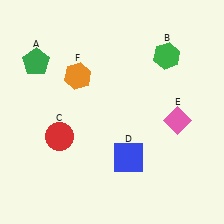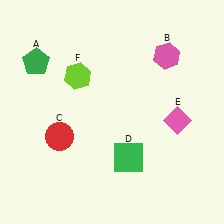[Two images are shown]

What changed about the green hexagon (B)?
In Image 1, B is green. In Image 2, it changed to pink.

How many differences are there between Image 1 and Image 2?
There are 3 differences between the two images.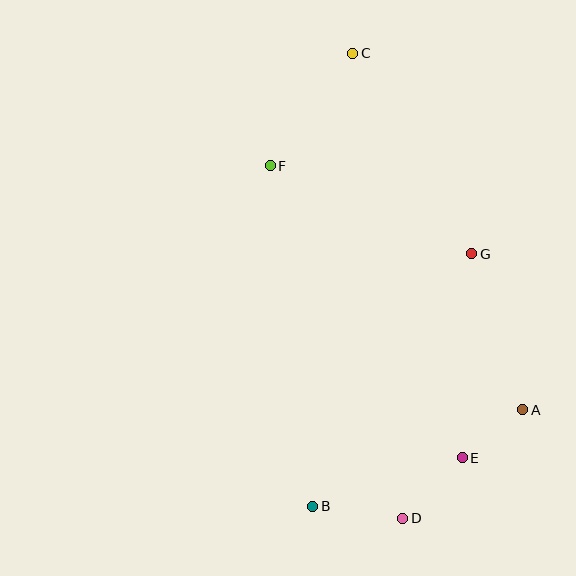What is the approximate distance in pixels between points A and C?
The distance between A and C is approximately 394 pixels.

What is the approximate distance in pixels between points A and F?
The distance between A and F is approximately 351 pixels.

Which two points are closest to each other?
Points A and E are closest to each other.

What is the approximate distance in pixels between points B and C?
The distance between B and C is approximately 454 pixels.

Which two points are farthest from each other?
Points C and D are farthest from each other.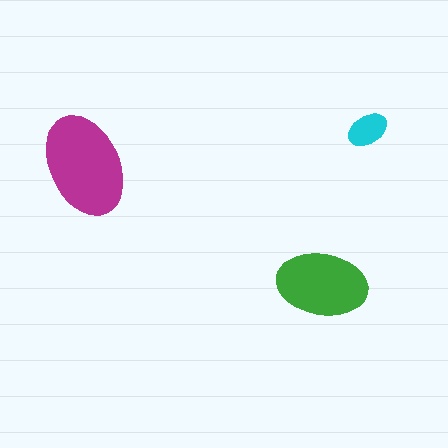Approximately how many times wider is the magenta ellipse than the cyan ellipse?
About 2.5 times wider.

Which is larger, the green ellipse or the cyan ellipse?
The green one.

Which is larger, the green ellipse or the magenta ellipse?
The magenta one.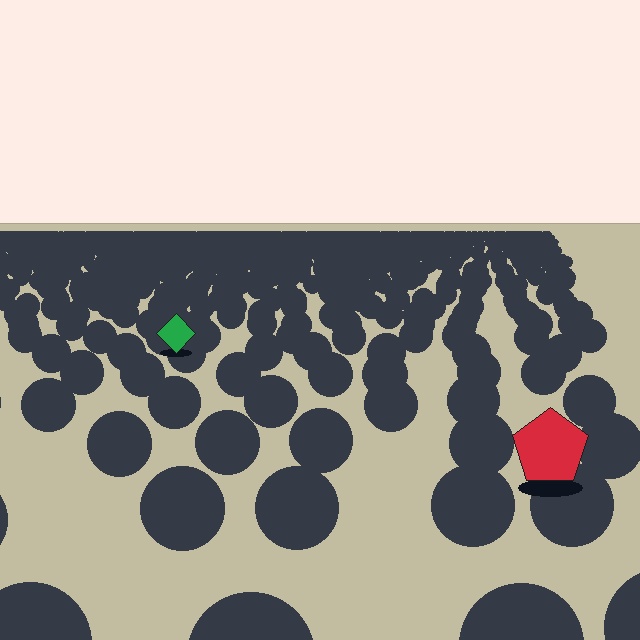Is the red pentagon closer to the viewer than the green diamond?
Yes. The red pentagon is closer — you can tell from the texture gradient: the ground texture is coarser near it.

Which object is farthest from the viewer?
The green diamond is farthest from the viewer. It appears smaller and the ground texture around it is denser.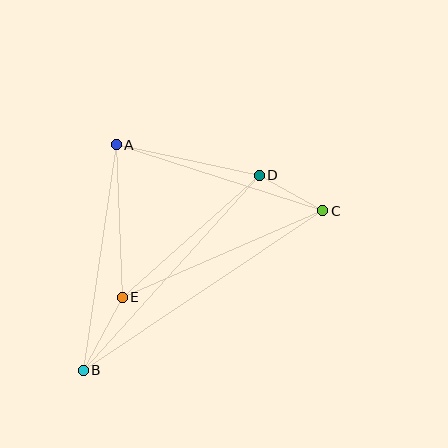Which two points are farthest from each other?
Points B and C are farthest from each other.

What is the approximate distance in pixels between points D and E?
The distance between D and E is approximately 183 pixels.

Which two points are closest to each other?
Points C and D are closest to each other.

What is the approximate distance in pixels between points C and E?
The distance between C and E is approximately 218 pixels.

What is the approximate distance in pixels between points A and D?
The distance between A and D is approximately 146 pixels.